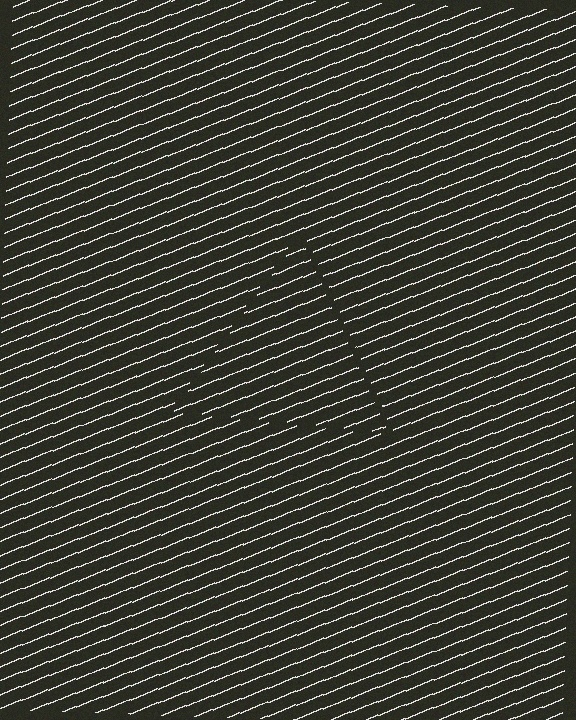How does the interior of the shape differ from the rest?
The interior of the shape contains the same grating, shifted by half a period — the contour is defined by the phase discontinuity where line-ends from the inner and outer gratings abut.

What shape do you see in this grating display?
An illusory triangle. The interior of the shape contains the same grating, shifted by half a period — the contour is defined by the phase discontinuity where line-ends from the inner and outer gratings abut.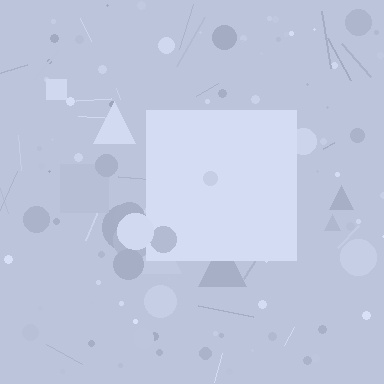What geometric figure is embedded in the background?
A square is embedded in the background.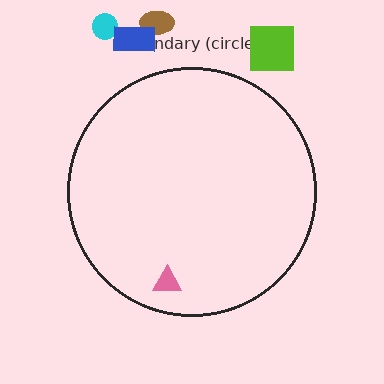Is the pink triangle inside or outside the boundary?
Inside.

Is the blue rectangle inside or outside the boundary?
Outside.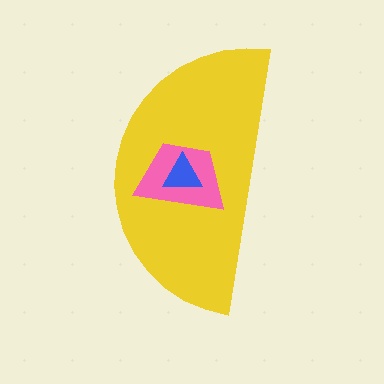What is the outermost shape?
The yellow semicircle.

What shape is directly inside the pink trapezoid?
The blue triangle.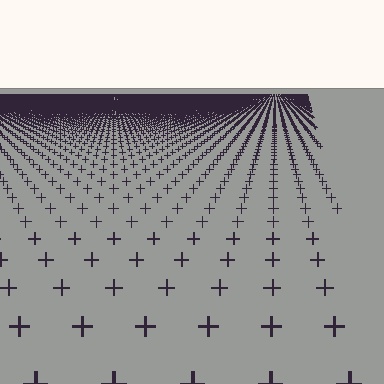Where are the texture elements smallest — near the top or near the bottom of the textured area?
Near the top.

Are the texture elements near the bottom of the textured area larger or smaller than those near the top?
Larger. Near the bottom, elements are closer to the viewer and appear at a bigger on-screen size.